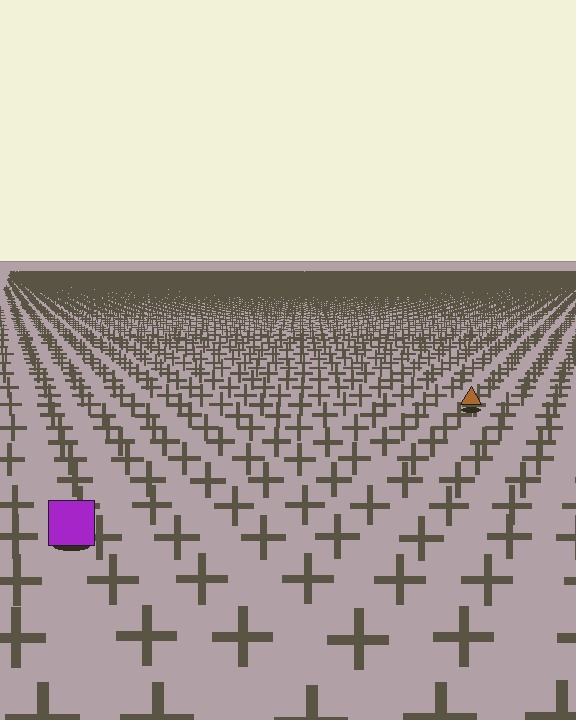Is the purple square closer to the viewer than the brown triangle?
Yes. The purple square is closer — you can tell from the texture gradient: the ground texture is coarser near it.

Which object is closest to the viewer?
The purple square is closest. The texture marks near it are larger and more spread out.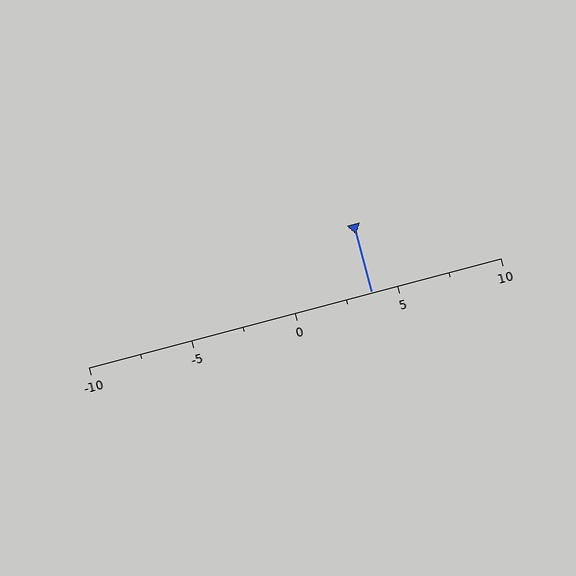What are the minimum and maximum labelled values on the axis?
The axis runs from -10 to 10.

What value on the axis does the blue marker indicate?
The marker indicates approximately 3.8.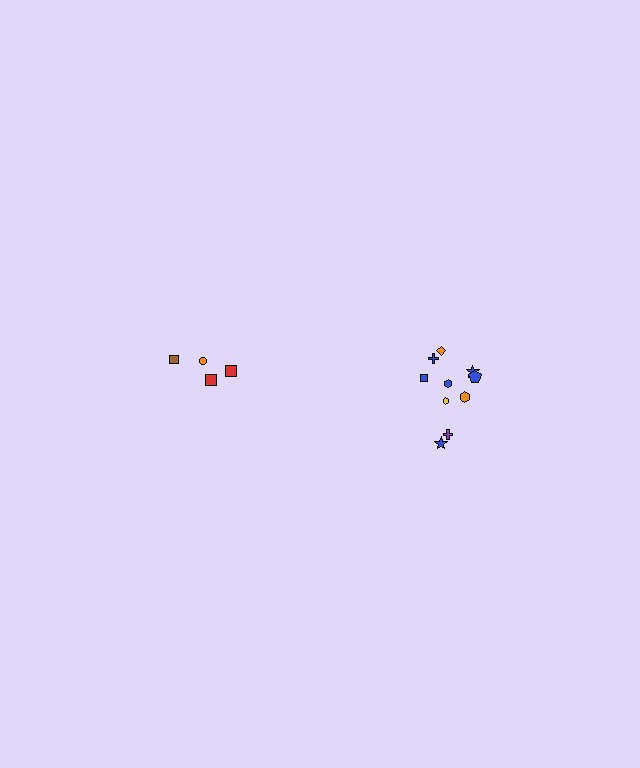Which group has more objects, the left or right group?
The right group.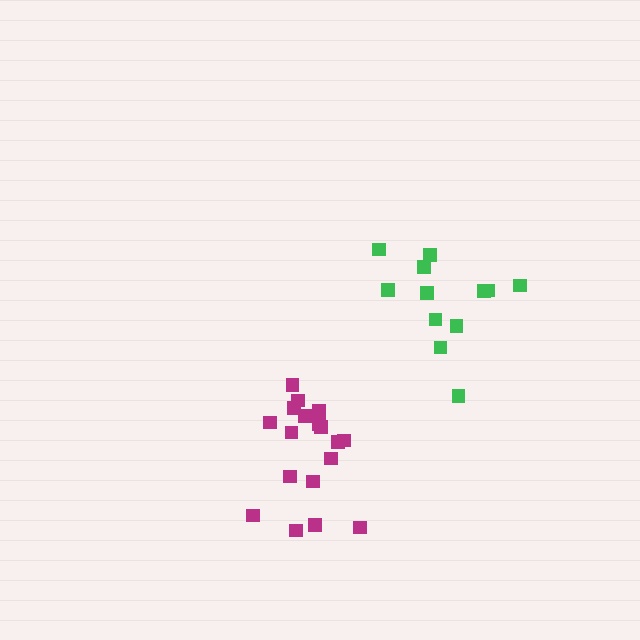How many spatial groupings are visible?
There are 2 spatial groupings.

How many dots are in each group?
Group 1: 12 dots, Group 2: 18 dots (30 total).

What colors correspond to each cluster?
The clusters are colored: green, magenta.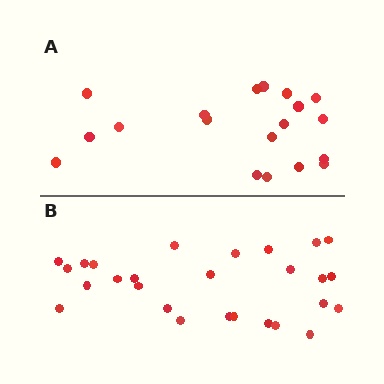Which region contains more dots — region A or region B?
Region B (the bottom region) has more dots.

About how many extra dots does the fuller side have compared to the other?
Region B has roughly 8 or so more dots than region A.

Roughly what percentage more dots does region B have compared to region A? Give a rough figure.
About 40% more.